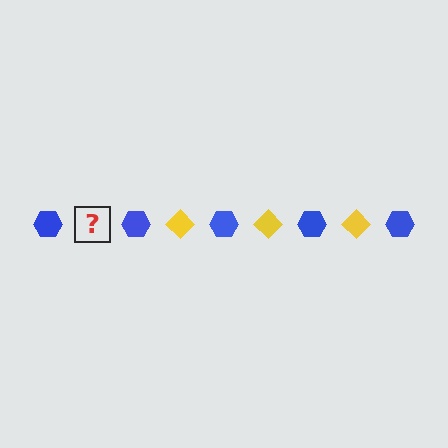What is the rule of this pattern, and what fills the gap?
The rule is that the pattern alternates between blue hexagon and yellow diamond. The gap should be filled with a yellow diamond.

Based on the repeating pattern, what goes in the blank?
The blank should be a yellow diamond.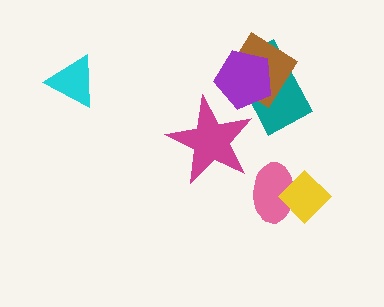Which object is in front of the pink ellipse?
The yellow diamond is in front of the pink ellipse.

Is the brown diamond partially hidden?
Yes, it is partially covered by another shape.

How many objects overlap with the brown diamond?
2 objects overlap with the brown diamond.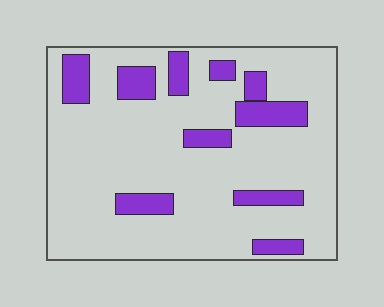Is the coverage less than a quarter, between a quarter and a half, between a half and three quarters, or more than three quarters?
Less than a quarter.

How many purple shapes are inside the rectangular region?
10.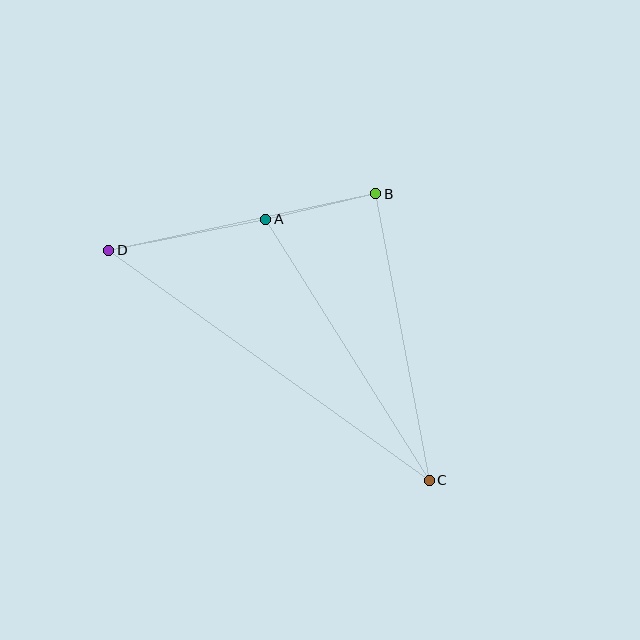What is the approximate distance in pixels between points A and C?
The distance between A and C is approximately 308 pixels.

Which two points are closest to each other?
Points A and B are closest to each other.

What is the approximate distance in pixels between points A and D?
The distance between A and D is approximately 160 pixels.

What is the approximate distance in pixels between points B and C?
The distance between B and C is approximately 291 pixels.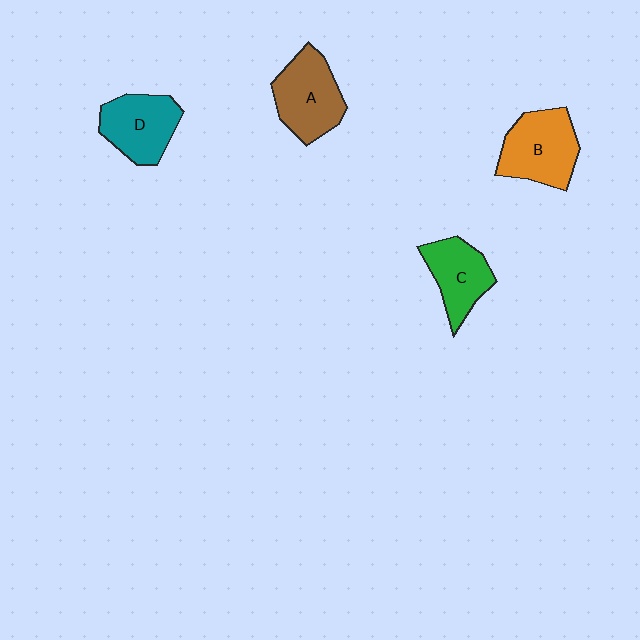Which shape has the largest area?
Shape B (orange).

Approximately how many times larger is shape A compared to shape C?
Approximately 1.2 times.